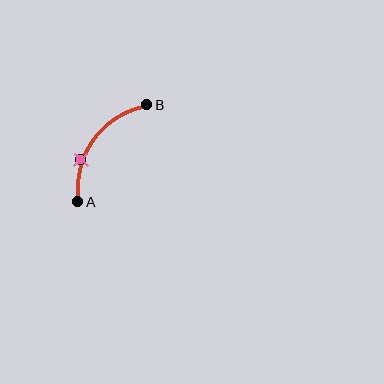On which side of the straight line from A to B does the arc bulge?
The arc bulges above and to the left of the straight line connecting A and B.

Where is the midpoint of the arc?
The arc midpoint is the point on the curve farthest from the straight line joining A and B. It sits above and to the left of that line.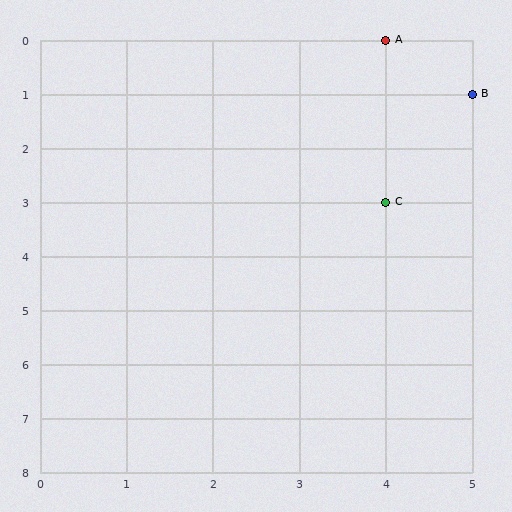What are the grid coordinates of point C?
Point C is at grid coordinates (4, 3).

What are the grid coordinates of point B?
Point B is at grid coordinates (5, 1).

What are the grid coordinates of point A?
Point A is at grid coordinates (4, 0).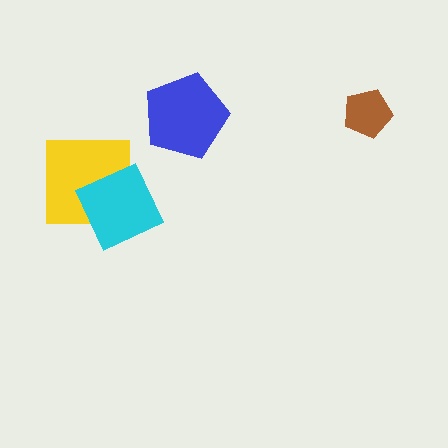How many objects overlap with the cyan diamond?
1 object overlaps with the cyan diamond.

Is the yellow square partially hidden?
Yes, it is partially covered by another shape.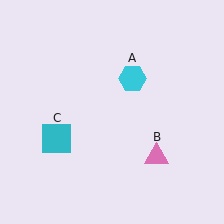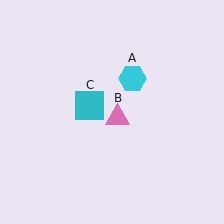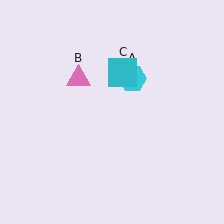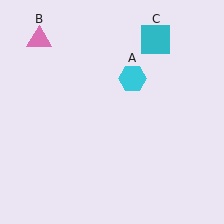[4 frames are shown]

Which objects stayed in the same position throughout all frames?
Cyan hexagon (object A) remained stationary.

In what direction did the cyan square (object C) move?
The cyan square (object C) moved up and to the right.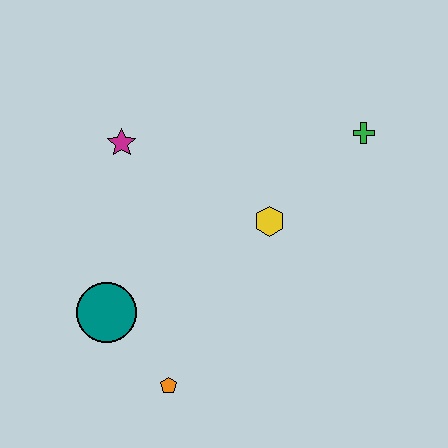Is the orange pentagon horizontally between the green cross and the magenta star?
Yes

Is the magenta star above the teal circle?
Yes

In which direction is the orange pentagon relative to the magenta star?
The orange pentagon is below the magenta star.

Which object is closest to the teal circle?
The orange pentagon is closest to the teal circle.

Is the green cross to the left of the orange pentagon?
No